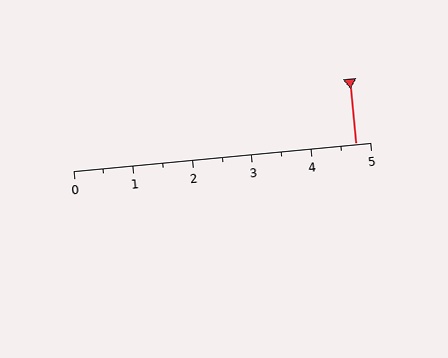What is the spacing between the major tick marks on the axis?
The major ticks are spaced 1 apart.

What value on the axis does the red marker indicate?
The marker indicates approximately 4.8.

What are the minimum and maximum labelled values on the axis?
The axis runs from 0 to 5.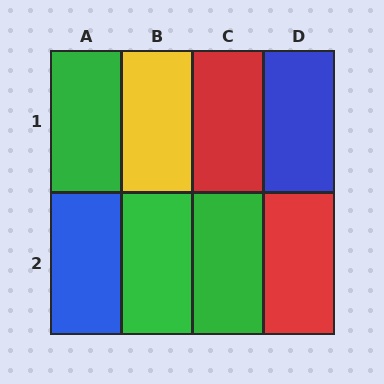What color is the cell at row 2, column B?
Green.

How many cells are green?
3 cells are green.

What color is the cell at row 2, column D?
Red.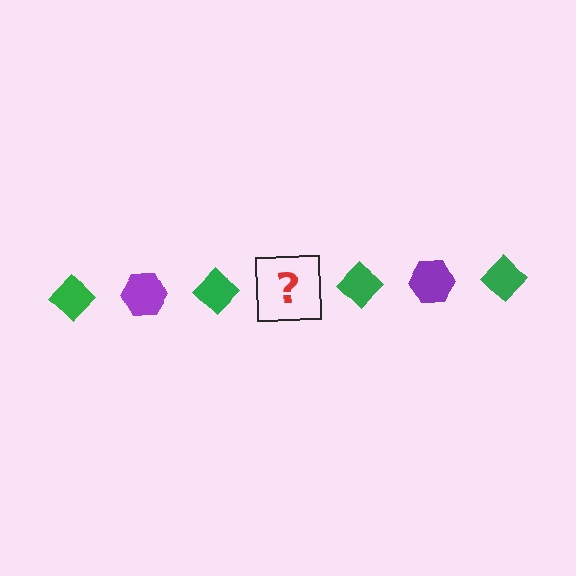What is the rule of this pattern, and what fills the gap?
The rule is that the pattern alternates between green diamond and purple hexagon. The gap should be filled with a purple hexagon.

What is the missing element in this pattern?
The missing element is a purple hexagon.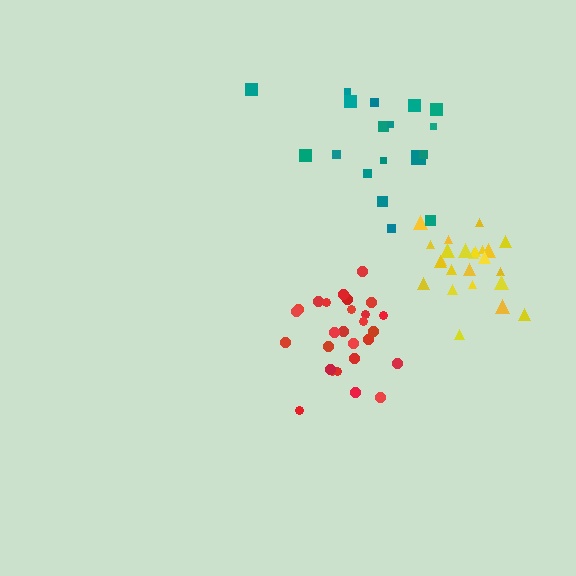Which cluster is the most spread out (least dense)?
Teal.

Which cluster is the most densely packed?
Yellow.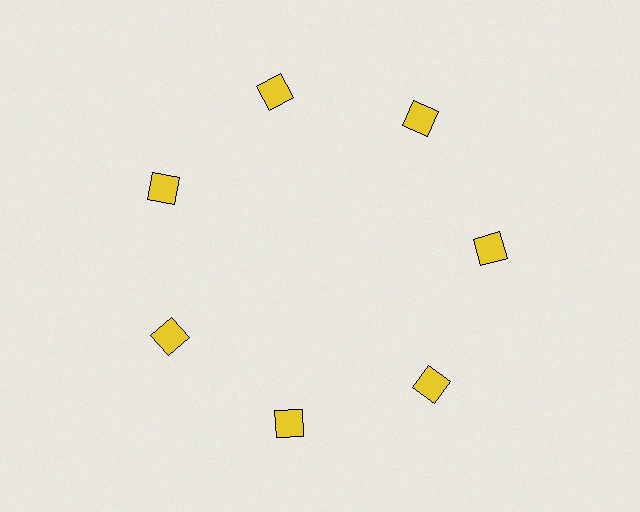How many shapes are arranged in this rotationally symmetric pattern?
There are 7 shapes, arranged in 7 groups of 1.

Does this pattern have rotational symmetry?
Yes, this pattern has 7-fold rotational symmetry. It looks the same after rotating 51 degrees around the center.